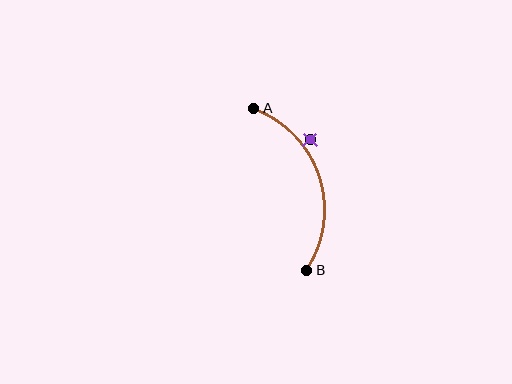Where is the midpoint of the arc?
The arc midpoint is the point on the curve farthest from the straight line joining A and B. It sits to the right of that line.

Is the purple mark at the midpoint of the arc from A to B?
No — the purple mark does not lie on the arc at all. It sits slightly outside the curve.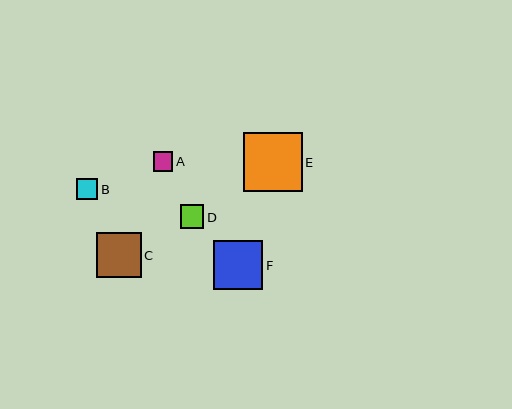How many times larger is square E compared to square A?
Square E is approximately 3.0 times the size of square A.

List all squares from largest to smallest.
From largest to smallest: E, F, C, D, B, A.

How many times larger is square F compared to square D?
Square F is approximately 2.1 times the size of square D.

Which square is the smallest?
Square A is the smallest with a size of approximately 20 pixels.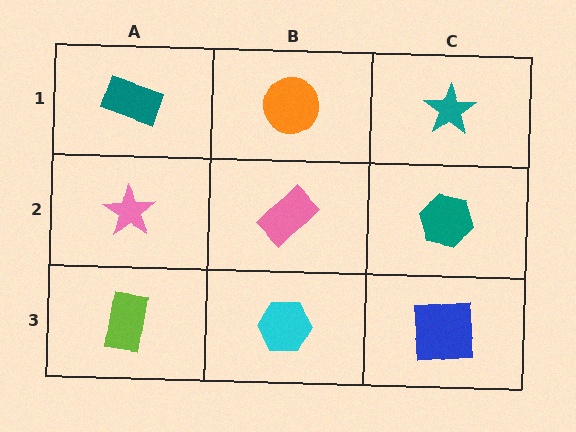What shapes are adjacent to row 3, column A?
A pink star (row 2, column A), a cyan hexagon (row 3, column B).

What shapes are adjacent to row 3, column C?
A teal hexagon (row 2, column C), a cyan hexagon (row 3, column B).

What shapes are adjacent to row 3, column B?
A pink rectangle (row 2, column B), a lime rectangle (row 3, column A), a blue square (row 3, column C).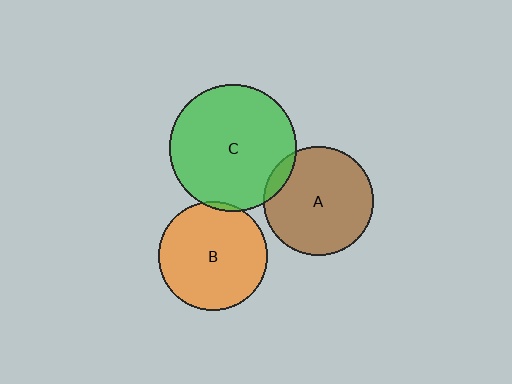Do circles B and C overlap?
Yes.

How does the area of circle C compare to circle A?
Approximately 1.3 times.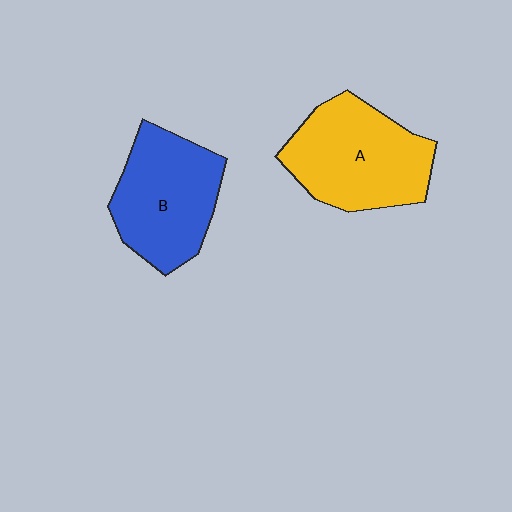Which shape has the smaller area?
Shape B (blue).